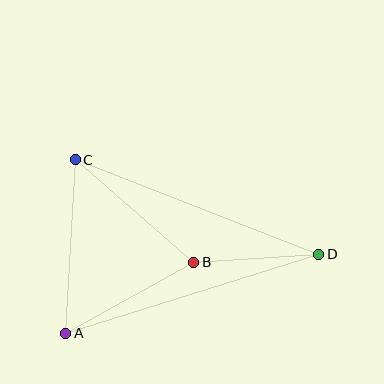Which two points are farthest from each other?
Points A and D are farthest from each other.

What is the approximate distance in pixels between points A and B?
The distance between A and B is approximately 146 pixels.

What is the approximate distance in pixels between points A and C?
The distance between A and C is approximately 174 pixels.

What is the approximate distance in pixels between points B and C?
The distance between B and C is approximately 157 pixels.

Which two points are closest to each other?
Points B and D are closest to each other.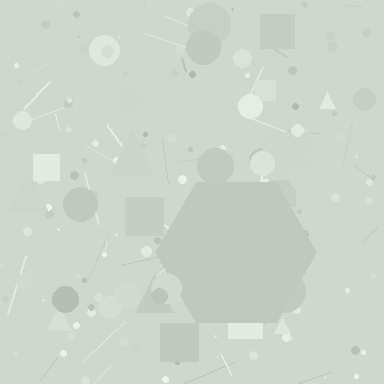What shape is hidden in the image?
A hexagon is hidden in the image.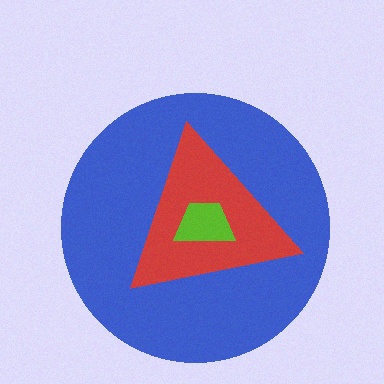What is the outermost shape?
The blue circle.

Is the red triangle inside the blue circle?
Yes.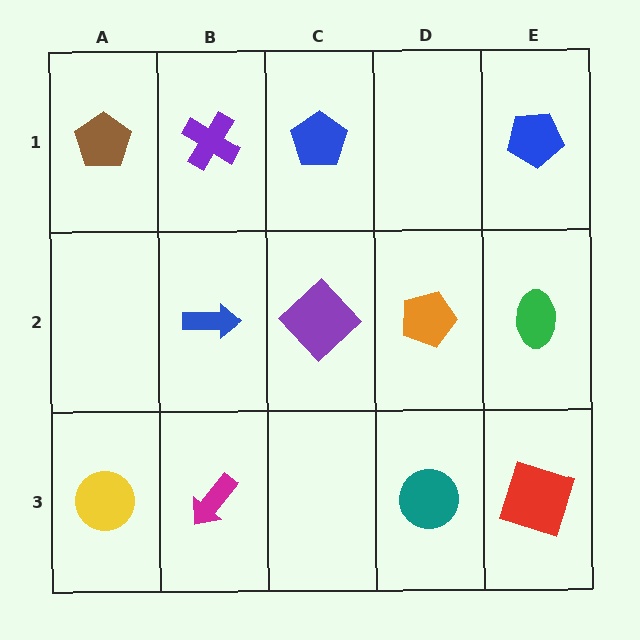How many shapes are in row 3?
4 shapes.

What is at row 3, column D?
A teal circle.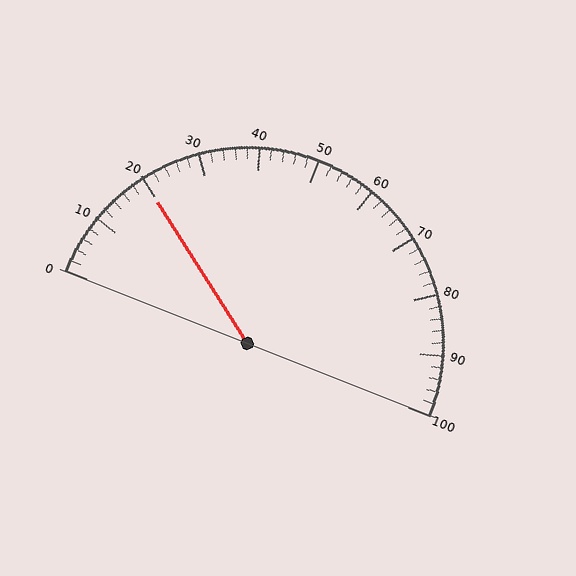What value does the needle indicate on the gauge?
The needle indicates approximately 20.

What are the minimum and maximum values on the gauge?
The gauge ranges from 0 to 100.